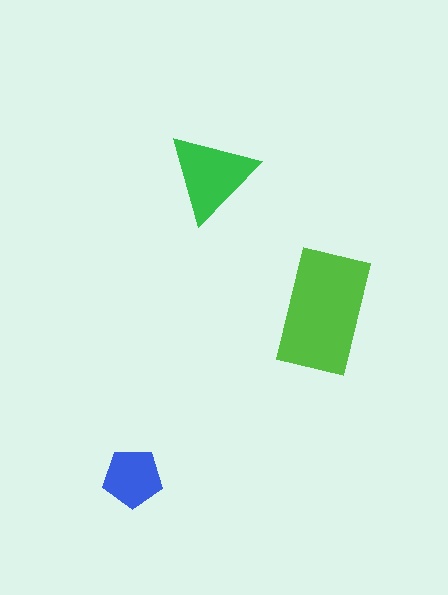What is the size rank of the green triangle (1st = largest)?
2nd.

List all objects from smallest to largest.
The blue pentagon, the green triangle, the lime rectangle.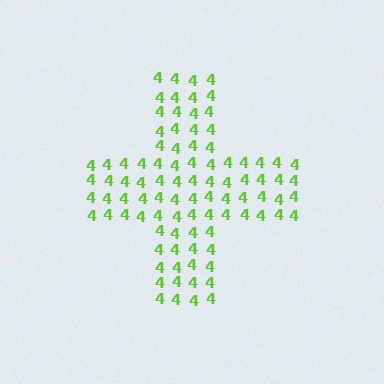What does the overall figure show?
The overall figure shows a cross.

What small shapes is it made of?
It is made of small digit 4's.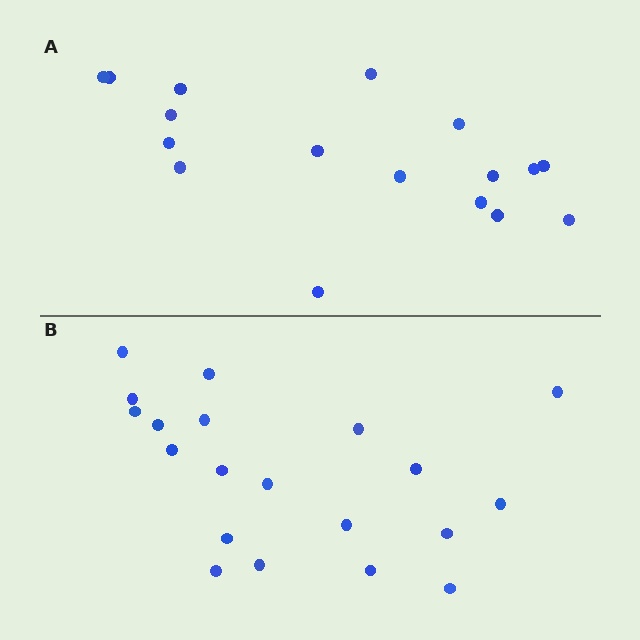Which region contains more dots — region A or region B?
Region B (the bottom region) has more dots.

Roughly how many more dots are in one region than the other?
Region B has just a few more — roughly 2 or 3 more dots than region A.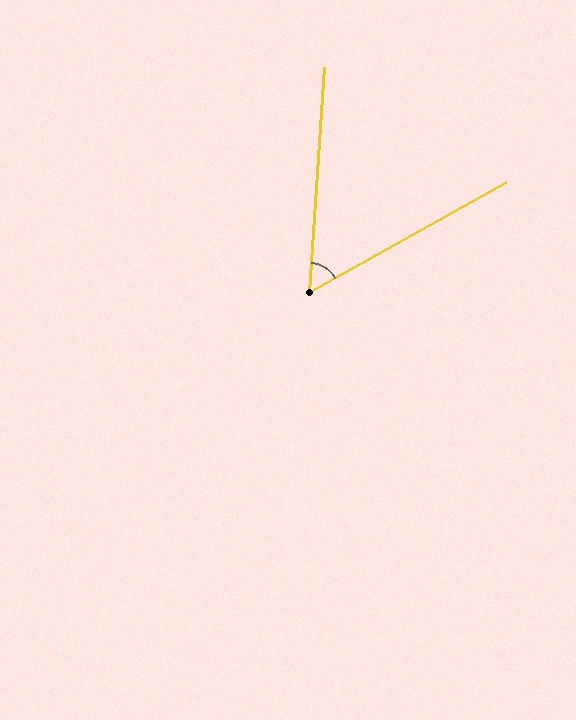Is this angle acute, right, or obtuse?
It is acute.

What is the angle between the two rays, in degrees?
Approximately 57 degrees.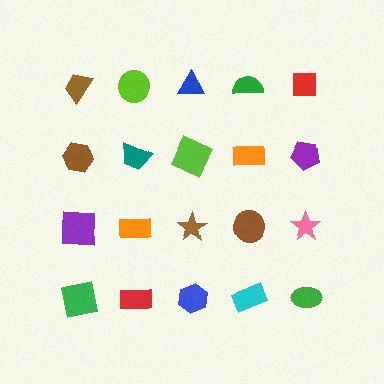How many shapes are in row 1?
5 shapes.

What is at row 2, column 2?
A teal trapezoid.